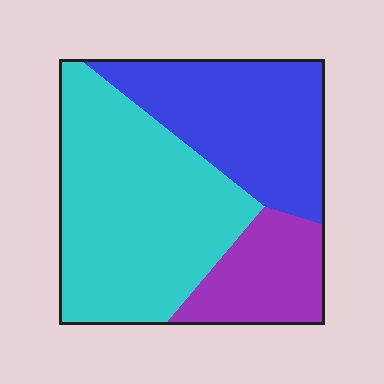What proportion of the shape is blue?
Blue covers 33% of the shape.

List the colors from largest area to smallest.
From largest to smallest: cyan, blue, purple.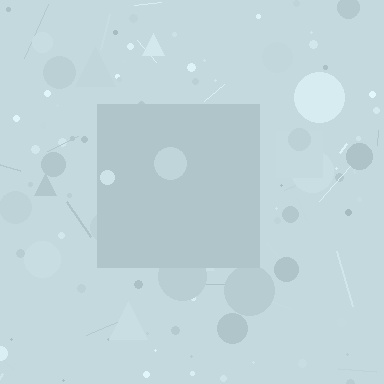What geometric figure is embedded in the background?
A square is embedded in the background.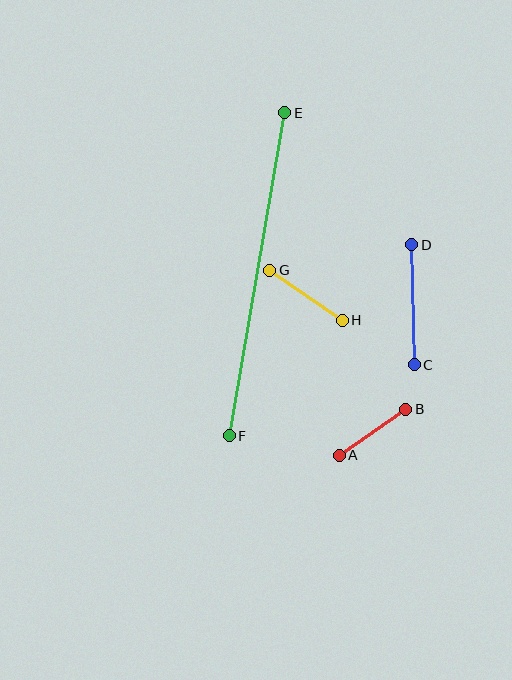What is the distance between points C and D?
The distance is approximately 120 pixels.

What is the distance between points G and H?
The distance is approximately 88 pixels.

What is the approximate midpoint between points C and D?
The midpoint is at approximately (413, 305) pixels.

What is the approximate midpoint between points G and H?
The midpoint is at approximately (306, 295) pixels.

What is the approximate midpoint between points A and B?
The midpoint is at approximately (373, 432) pixels.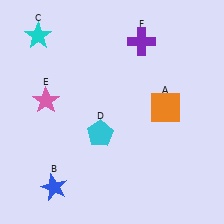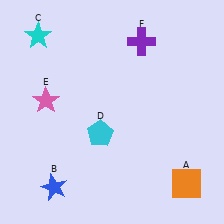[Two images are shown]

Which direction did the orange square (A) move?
The orange square (A) moved down.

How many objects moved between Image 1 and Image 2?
1 object moved between the two images.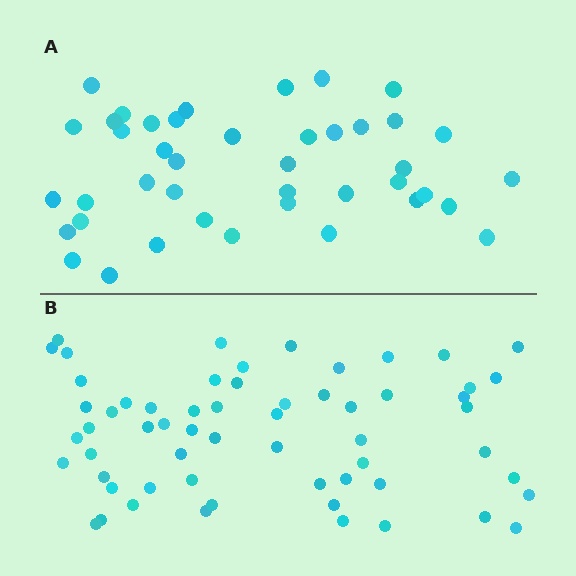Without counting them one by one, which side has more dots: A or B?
Region B (the bottom region) has more dots.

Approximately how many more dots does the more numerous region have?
Region B has approximately 20 more dots than region A.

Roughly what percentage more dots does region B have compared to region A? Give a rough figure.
About 45% more.